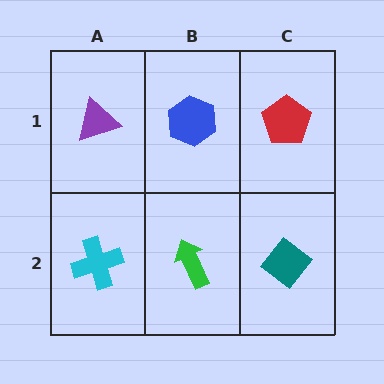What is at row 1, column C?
A red pentagon.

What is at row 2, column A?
A cyan cross.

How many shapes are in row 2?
3 shapes.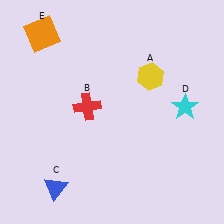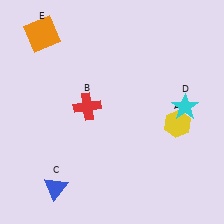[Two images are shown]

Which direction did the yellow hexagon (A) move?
The yellow hexagon (A) moved down.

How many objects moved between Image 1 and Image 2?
1 object moved between the two images.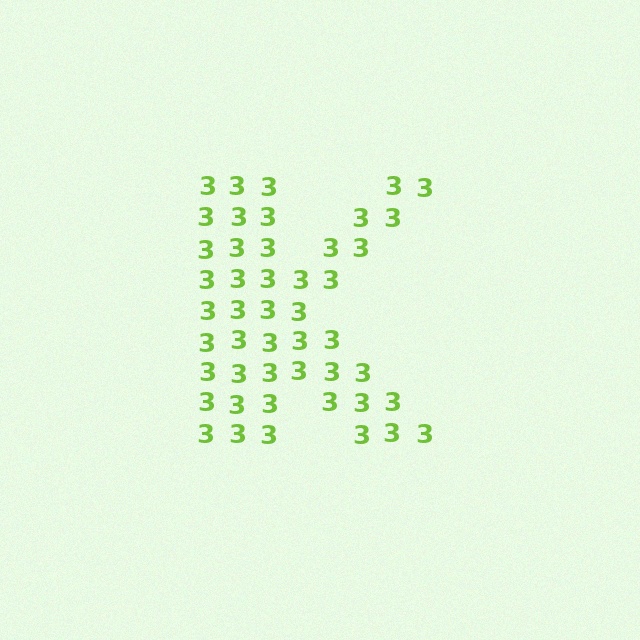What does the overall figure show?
The overall figure shows the letter K.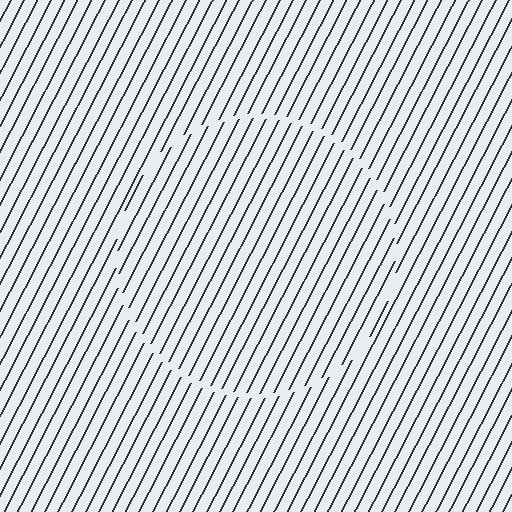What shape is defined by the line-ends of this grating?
An illusory circle. The interior of the shape contains the same grating, shifted by half a period — the contour is defined by the phase discontinuity where line-ends from the inner and outer gratings abut.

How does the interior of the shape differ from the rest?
The interior of the shape contains the same grating, shifted by half a period — the contour is defined by the phase discontinuity where line-ends from the inner and outer gratings abut.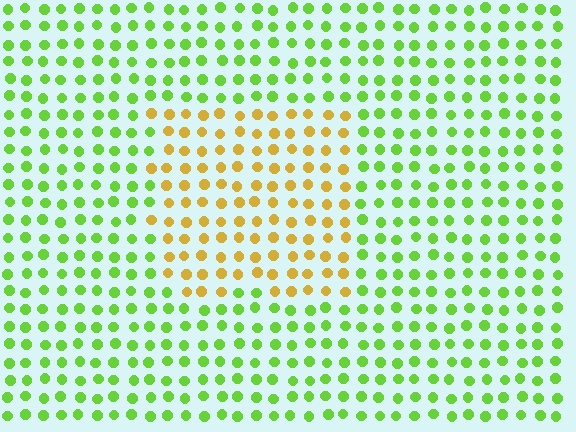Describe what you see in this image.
The image is filled with small lime elements in a uniform arrangement. A rectangle-shaped region is visible where the elements are tinted to a slightly different hue, forming a subtle color boundary.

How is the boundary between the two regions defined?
The boundary is defined purely by a slight shift in hue (about 56 degrees). Spacing, size, and orientation are identical on both sides.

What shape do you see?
I see a rectangle.